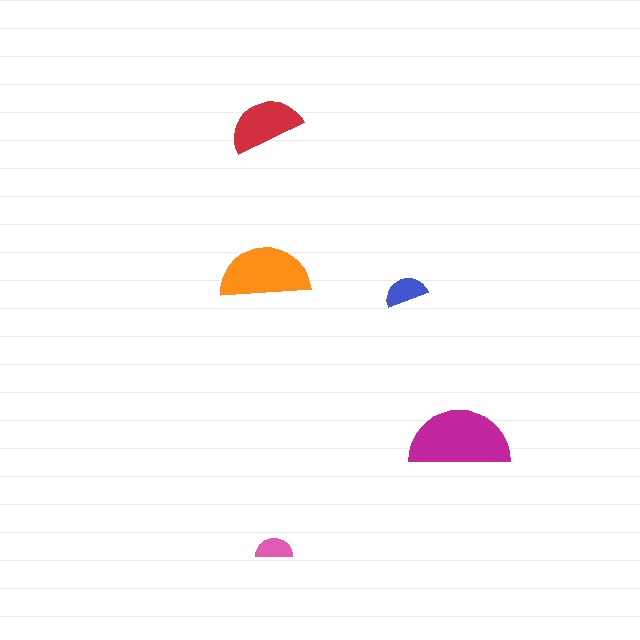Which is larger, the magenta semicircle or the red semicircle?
The magenta one.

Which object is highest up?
The red semicircle is topmost.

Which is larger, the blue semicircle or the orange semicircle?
The orange one.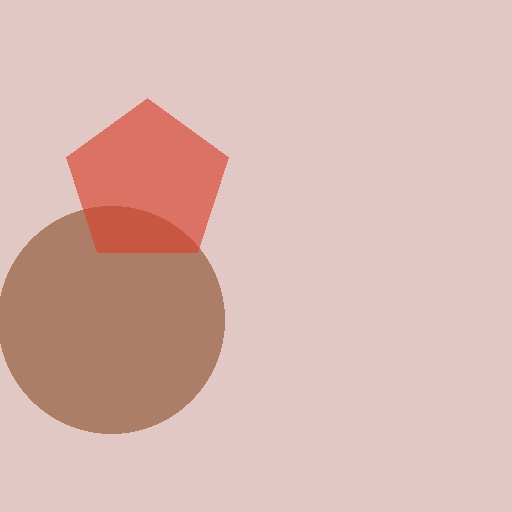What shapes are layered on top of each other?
The layered shapes are: a brown circle, a red pentagon.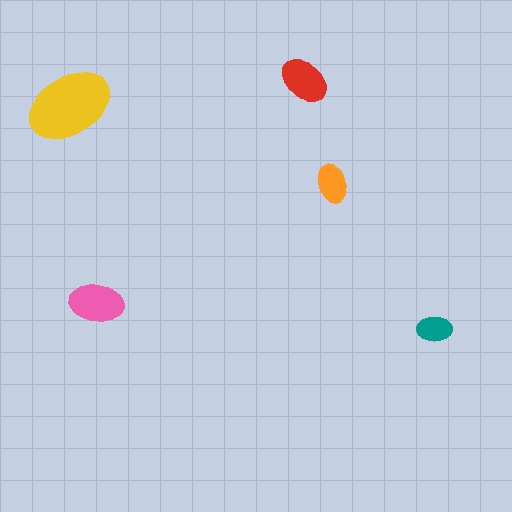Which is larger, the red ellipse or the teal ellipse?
The red one.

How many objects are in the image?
There are 5 objects in the image.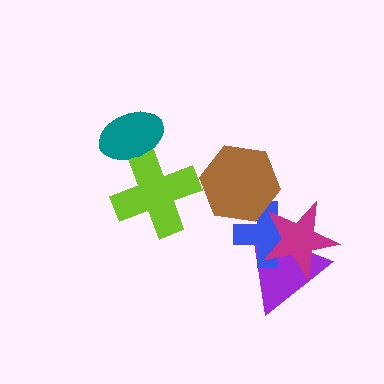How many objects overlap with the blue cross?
3 objects overlap with the blue cross.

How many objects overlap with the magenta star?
2 objects overlap with the magenta star.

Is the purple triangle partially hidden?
Yes, it is partially covered by another shape.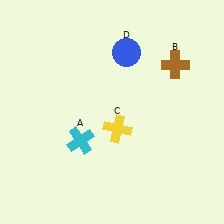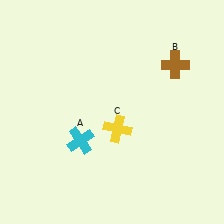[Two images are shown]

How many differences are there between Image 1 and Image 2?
There is 1 difference between the two images.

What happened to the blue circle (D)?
The blue circle (D) was removed in Image 2. It was in the top-right area of Image 1.